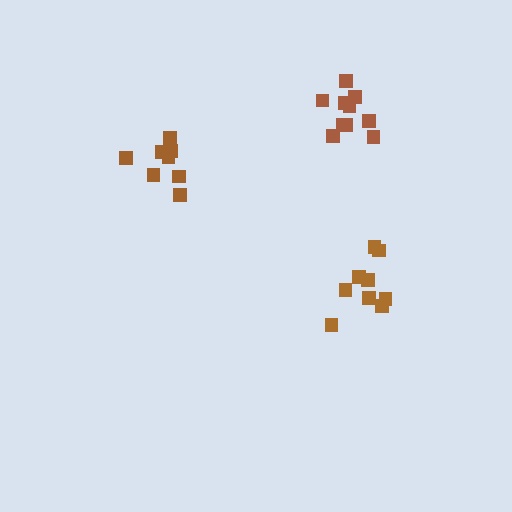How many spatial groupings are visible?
There are 3 spatial groupings.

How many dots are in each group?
Group 1: 9 dots, Group 2: 10 dots, Group 3: 8 dots (27 total).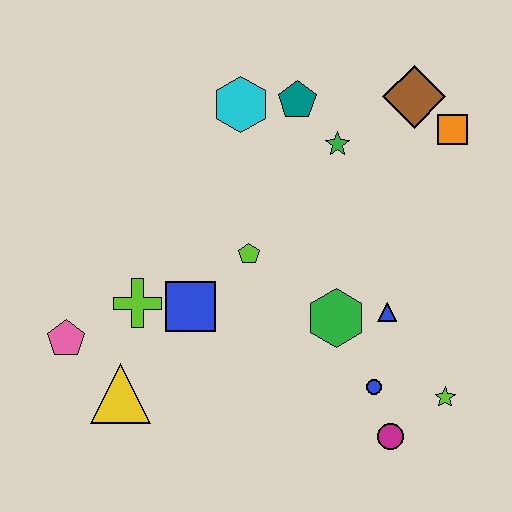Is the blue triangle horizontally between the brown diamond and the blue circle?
Yes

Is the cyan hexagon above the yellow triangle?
Yes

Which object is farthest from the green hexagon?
The pink pentagon is farthest from the green hexagon.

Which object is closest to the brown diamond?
The orange square is closest to the brown diamond.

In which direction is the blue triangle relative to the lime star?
The blue triangle is above the lime star.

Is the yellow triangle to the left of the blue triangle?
Yes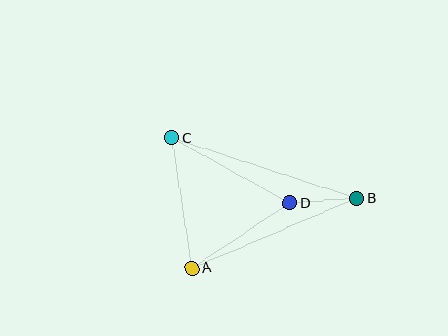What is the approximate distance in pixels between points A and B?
The distance between A and B is approximately 179 pixels.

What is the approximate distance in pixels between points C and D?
The distance between C and D is approximately 135 pixels.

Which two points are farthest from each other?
Points B and C are farthest from each other.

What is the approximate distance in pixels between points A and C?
The distance between A and C is approximately 132 pixels.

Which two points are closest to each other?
Points B and D are closest to each other.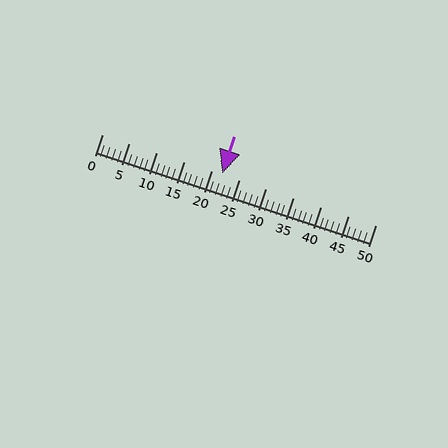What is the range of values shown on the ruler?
The ruler shows values from 0 to 50.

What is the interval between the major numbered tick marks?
The major tick marks are spaced 5 units apart.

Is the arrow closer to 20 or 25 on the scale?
The arrow is closer to 20.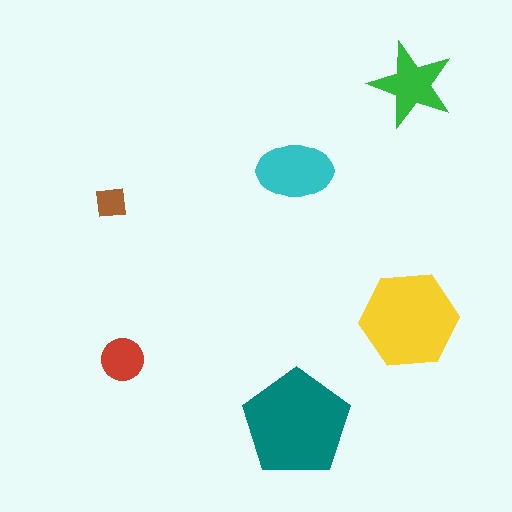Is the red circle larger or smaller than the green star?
Smaller.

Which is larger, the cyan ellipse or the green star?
The cyan ellipse.